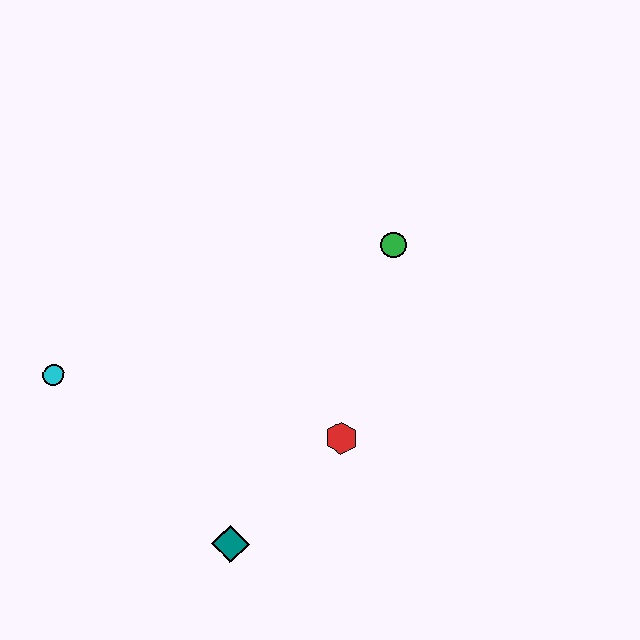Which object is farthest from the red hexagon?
The cyan circle is farthest from the red hexagon.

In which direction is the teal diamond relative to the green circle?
The teal diamond is below the green circle.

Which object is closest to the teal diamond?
The red hexagon is closest to the teal diamond.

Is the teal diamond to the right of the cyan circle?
Yes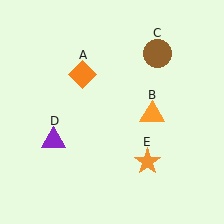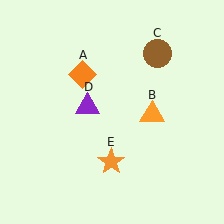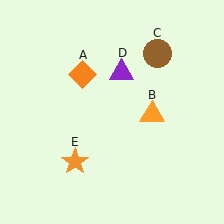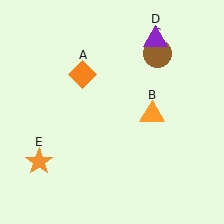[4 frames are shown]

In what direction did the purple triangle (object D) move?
The purple triangle (object D) moved up and to the right.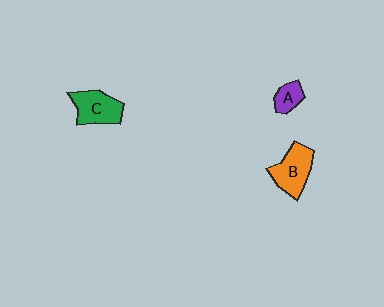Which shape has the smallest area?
Shape A (purple).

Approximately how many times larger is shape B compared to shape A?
Approximately 2.1 times.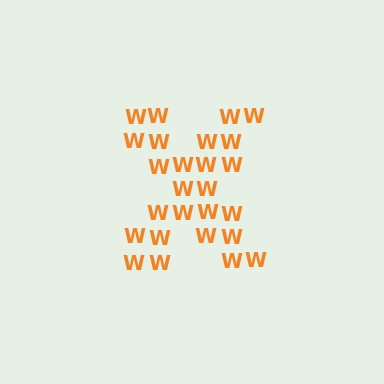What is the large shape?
The large shape is the letter X.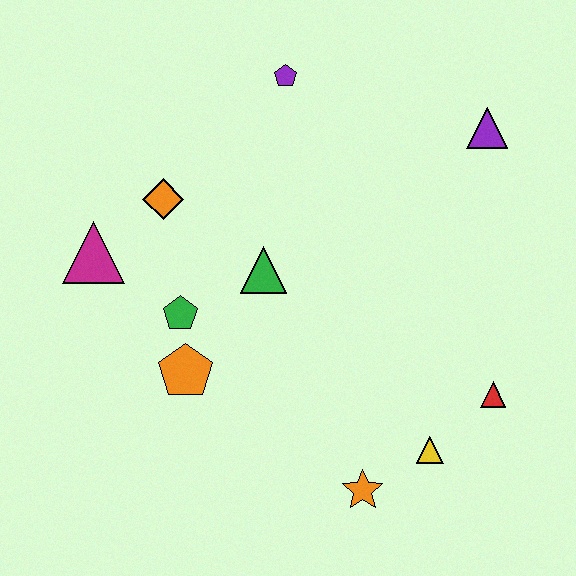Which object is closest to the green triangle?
The green pentagon is closest to the green triangle.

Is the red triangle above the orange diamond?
No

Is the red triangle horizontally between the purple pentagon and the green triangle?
No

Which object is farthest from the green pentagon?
The purple triangle is farthest from the green pentagon.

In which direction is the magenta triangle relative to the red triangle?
The magenta triangle is to the left of the red triangle.